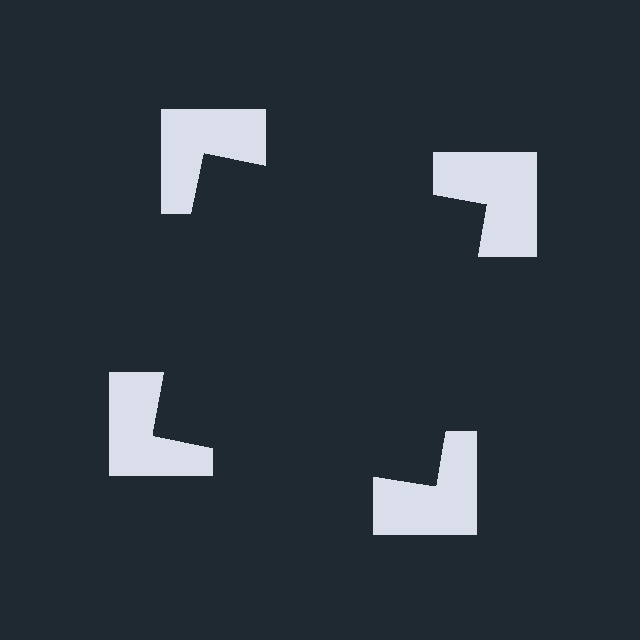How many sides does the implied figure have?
4 sides.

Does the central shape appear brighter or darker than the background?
It typically appears slightly darker than the background, even though no actual brightness change is drawn.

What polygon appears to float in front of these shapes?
An illusory square — its edges are inferred from the aligned wedge cuts in the notched squares, not physically drawn.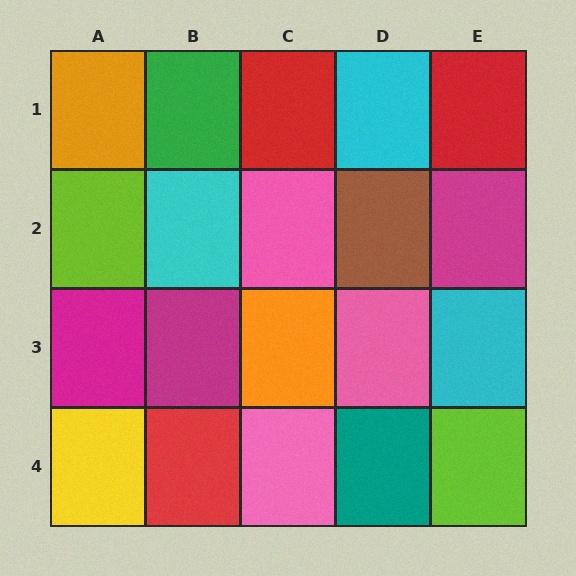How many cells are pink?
3 cells are pink.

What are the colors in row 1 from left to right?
Orange, green, red, cyan, red.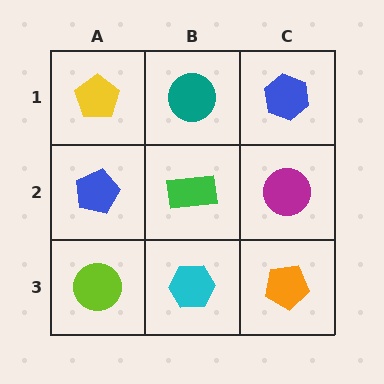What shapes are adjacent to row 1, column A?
A blue pentagon (row 2, column A), a teal circle (row 1, column B).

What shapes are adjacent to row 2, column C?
A blue hexagon (row 1, column C), an orange pentagon (row 3, column C), a green rectangle (row 2, column B).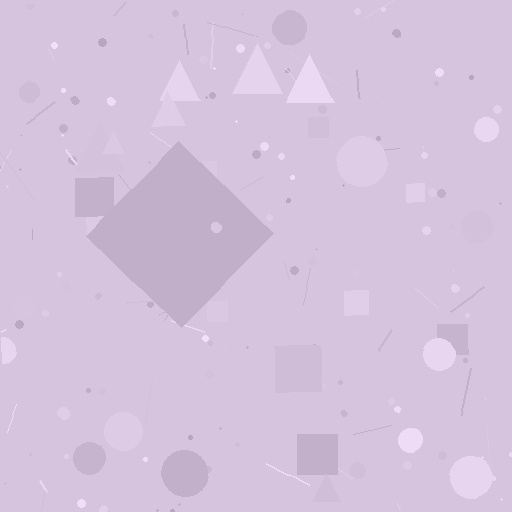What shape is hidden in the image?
A diamond is hidden in the image.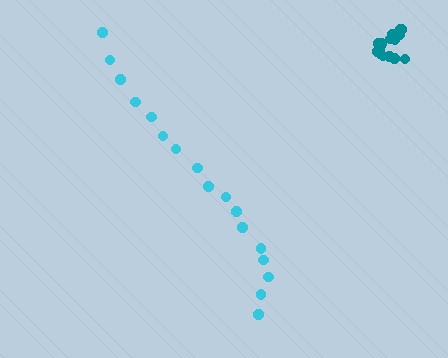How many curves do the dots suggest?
There are 2 distinct paths.